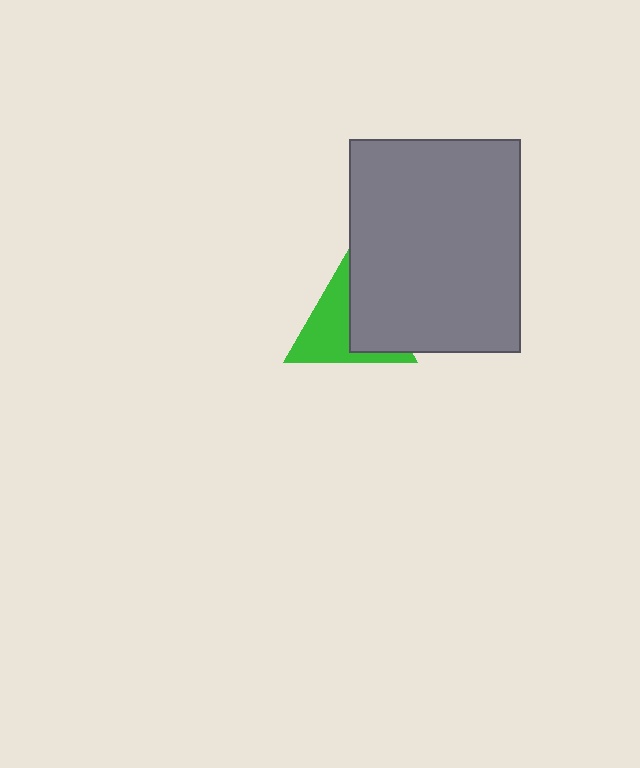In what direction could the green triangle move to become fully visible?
The green triangle could move left. That would shift it out from behind the gray rectangle entirely.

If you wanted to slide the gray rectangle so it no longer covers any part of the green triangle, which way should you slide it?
Slide it right — that is the most direct way to separate the two shapes.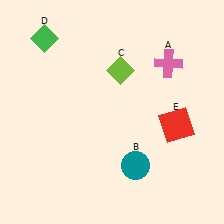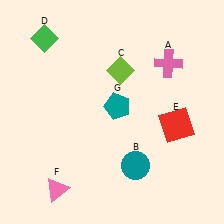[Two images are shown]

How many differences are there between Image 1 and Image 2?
There are 2 differences between the two images.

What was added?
A pink triangle (F), a teal pentagon (G) were added in Image 2.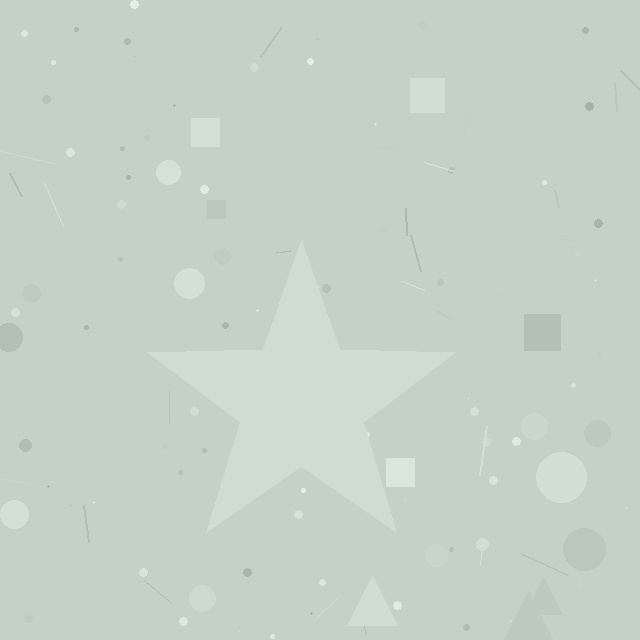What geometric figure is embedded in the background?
A star is embedded in the background.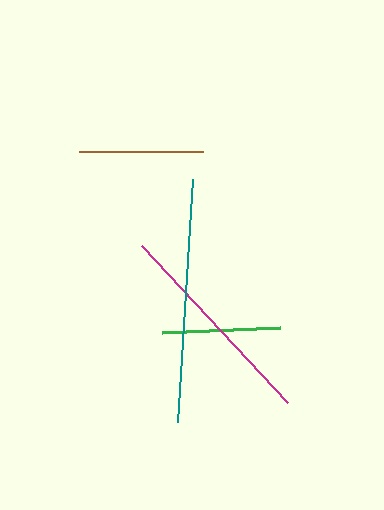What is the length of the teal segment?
The teal segment is approximately 244 pixels long.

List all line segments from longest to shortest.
From longest to shortest: teal, magenta, brown, green.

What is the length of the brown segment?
The brown segment is approximately 124 pixels long.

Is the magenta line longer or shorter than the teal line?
The teal line is longer than the magenta line.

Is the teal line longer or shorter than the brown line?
The teal line is longer than the brown line.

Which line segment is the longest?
The teal line is the longest at approximately 244 pixels.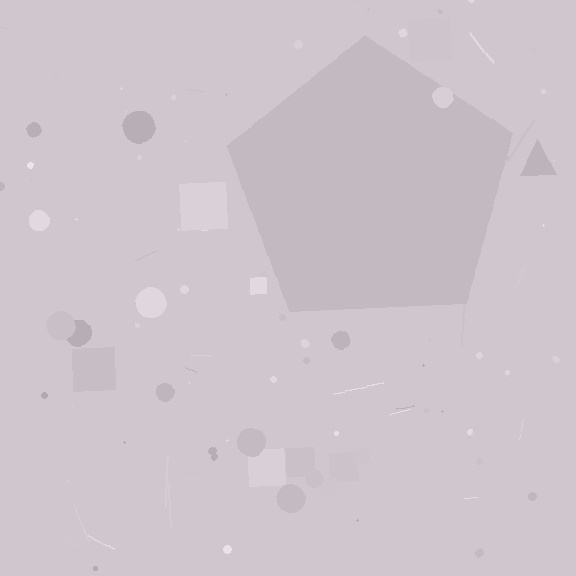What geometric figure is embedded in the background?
A pentagon is embedded in the background.